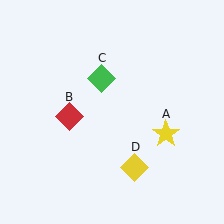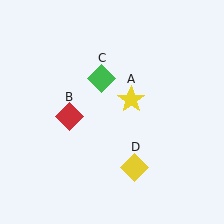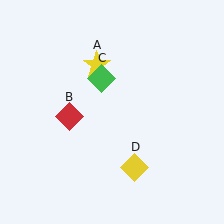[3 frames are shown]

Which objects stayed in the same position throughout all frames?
Red diamond (object B) and green diamond (object C) and yellow diamond (object D) remained stationary.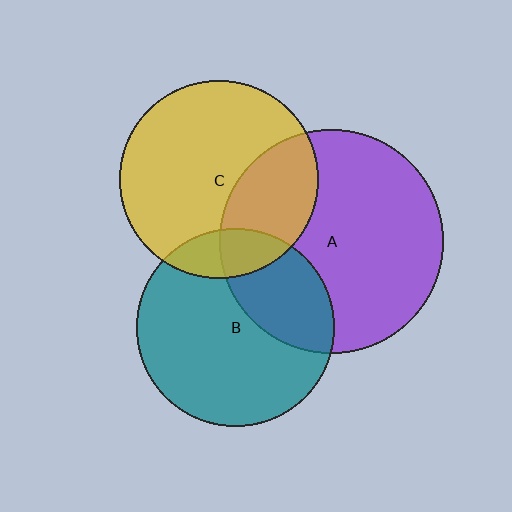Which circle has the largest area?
Circle A (purple).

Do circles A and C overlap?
Yes.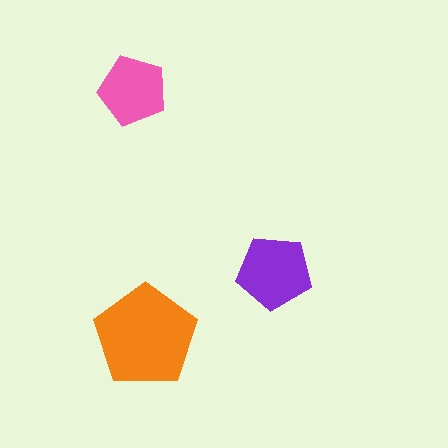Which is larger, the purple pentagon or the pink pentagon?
The purple one.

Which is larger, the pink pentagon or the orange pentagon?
The orange one.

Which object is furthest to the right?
The purple pentagon is rightmost.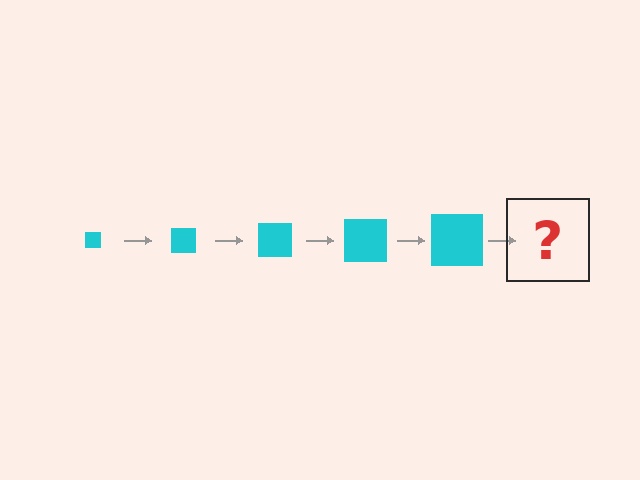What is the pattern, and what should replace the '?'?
The pattern is that the square gets progressively larger each step. The '?' should be a cyan square, larger than the previous one.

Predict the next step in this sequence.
The next step is a cyan square, larger than the previous one.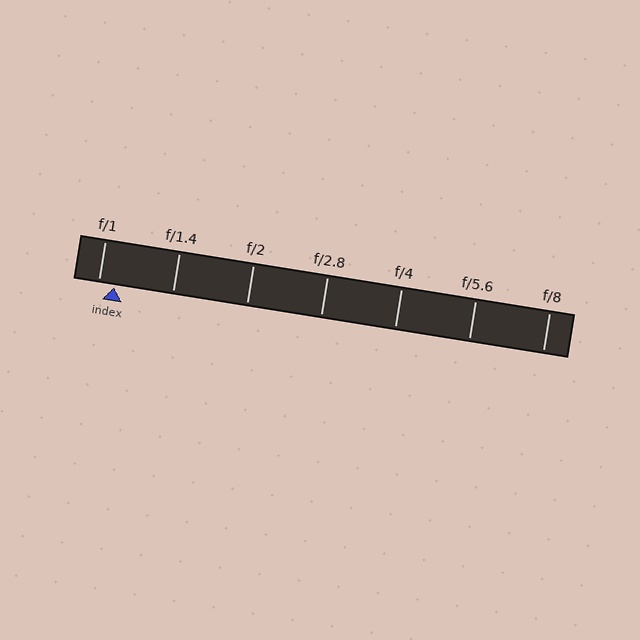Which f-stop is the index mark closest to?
The index mark is closest to f/1.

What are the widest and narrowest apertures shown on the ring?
The widest aperture shown is f/1 and the narrowest is f/8.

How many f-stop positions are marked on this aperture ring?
There are 7 f-stop positions marked.